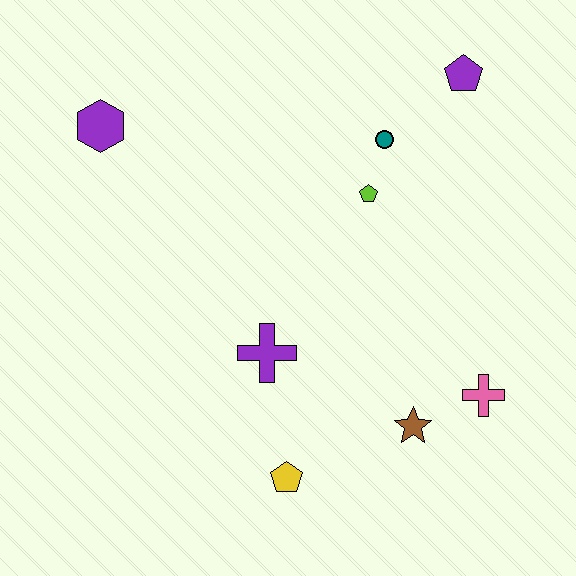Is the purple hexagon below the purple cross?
No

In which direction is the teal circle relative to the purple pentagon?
The teal circle is to the left of the purple pentagon.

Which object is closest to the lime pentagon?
The teal circle is closest to the lime pentagon.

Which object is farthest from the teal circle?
The yellow pentagon is farthest from the teal circle.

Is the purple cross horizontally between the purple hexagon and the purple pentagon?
Yes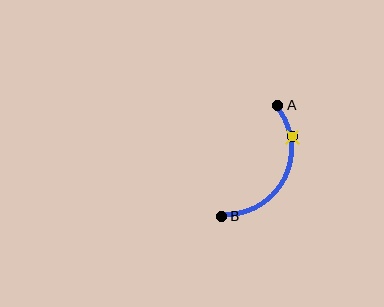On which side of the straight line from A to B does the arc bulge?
The arc bulges to the right of the straight line connecting A and B.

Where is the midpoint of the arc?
The arc midpoint is the point on the curve farthest from the straight line joining A and B. It sits to the right of that line.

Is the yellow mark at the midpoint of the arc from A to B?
No. The yellow mark lies on the arc but is closer to endpoint A. The arc midpoint would be at the point on the curve equidistant along the arc from both A and B.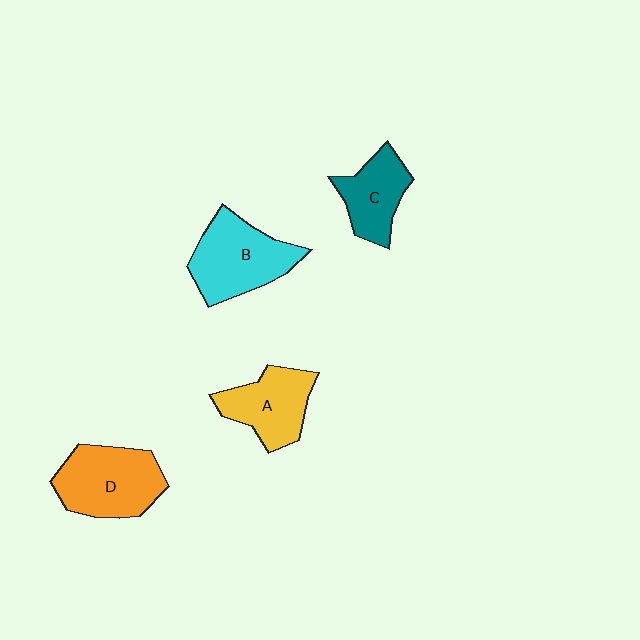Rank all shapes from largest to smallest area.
From largest to smallest: D (orange), B (cyan), A (yellow), C (teal).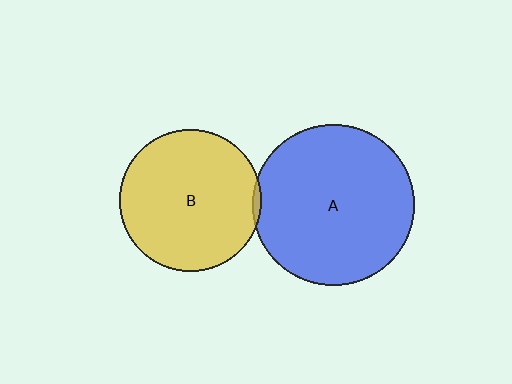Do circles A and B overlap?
Yes.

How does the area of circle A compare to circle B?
Approximately 1.3 times.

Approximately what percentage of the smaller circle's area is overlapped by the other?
Approximately 5%.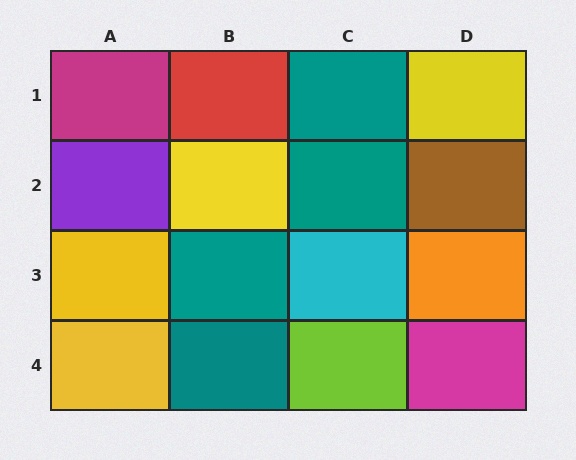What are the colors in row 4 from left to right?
Yellow, teal, lime, magenta.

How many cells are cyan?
1 cell is cyan.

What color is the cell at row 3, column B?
Teal.